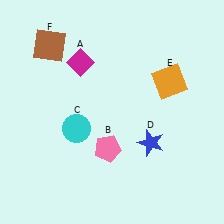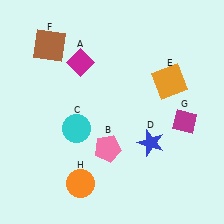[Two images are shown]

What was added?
A magenta diamond (G), an orange circle (H) were added in Image 2.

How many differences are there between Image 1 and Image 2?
There are 2 differences between the two images.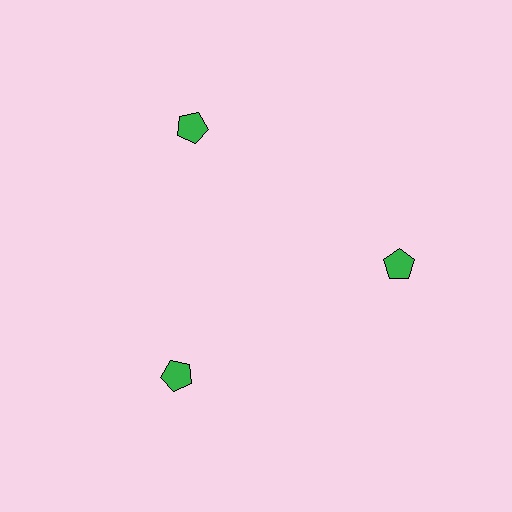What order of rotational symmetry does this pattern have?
This pattern has 3-fold rotational symmetry.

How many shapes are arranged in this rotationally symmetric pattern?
There are 3 shapes, arranged in 3 groups of 1.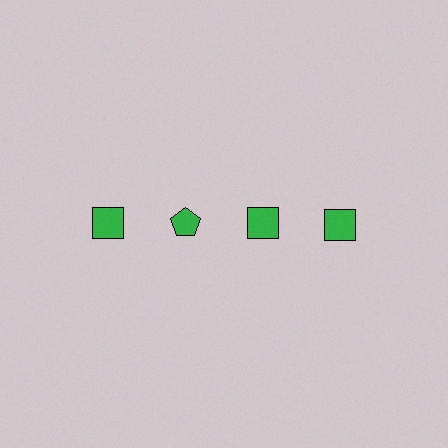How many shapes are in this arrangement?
There are 4 shapes arranged in a grid pattern.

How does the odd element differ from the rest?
It has a different shape: pentagon instead of square.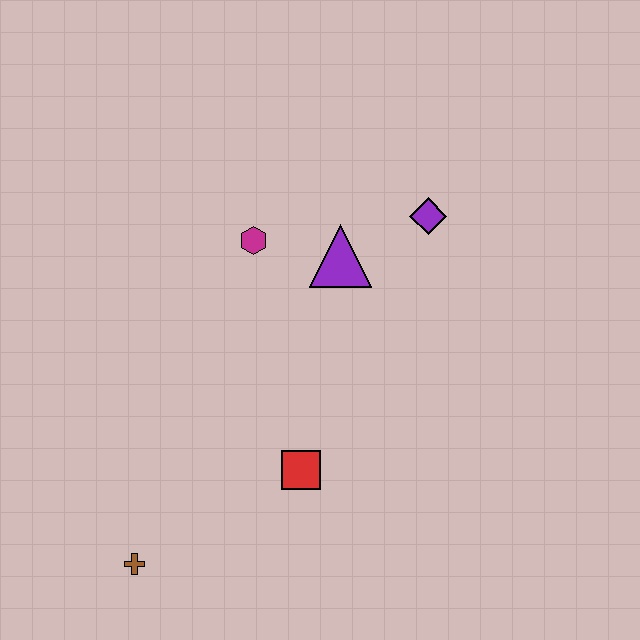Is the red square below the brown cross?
No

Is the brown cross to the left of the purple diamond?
Yes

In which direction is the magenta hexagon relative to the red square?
The magenta hexagon is above the red square.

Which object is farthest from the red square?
The purple diamond is farthest from the red square.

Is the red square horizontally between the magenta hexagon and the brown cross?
No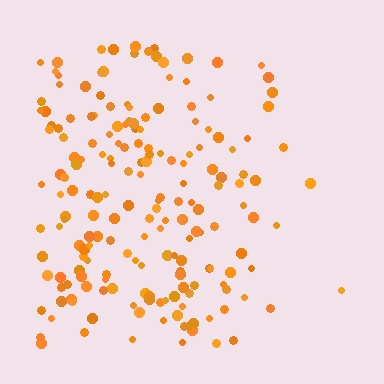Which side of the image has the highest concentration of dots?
The left.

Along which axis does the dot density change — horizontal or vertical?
Horizontal.